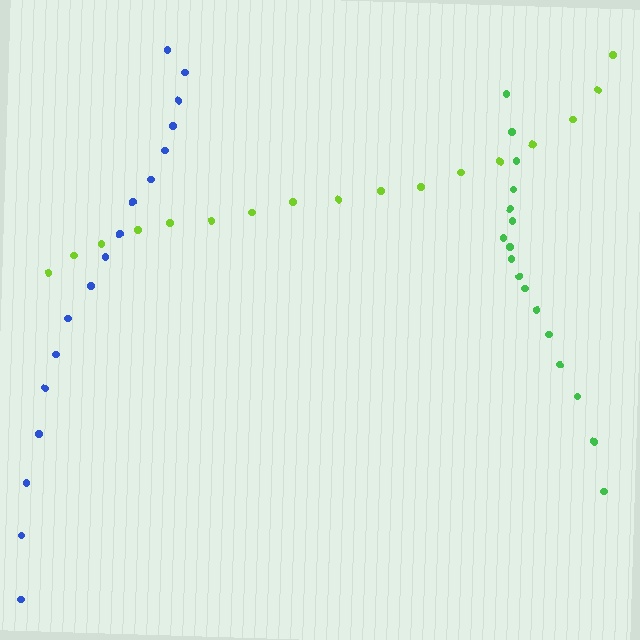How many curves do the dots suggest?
There are 3 distinct paths.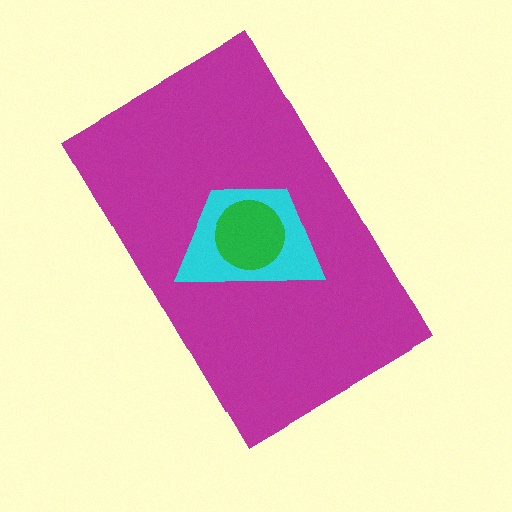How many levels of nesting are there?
3.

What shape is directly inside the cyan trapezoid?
The green circle.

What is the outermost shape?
The magenta rectangle.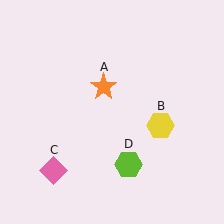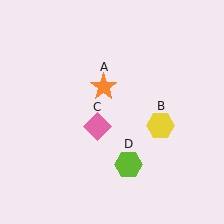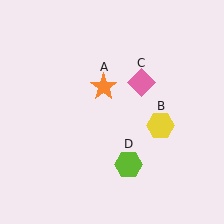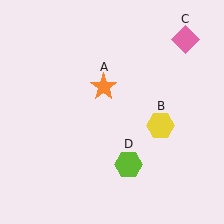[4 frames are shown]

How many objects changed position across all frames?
1 object changed position: pink diamond (object C).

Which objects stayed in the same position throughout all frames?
Orange star (object A) and yellow hexagon (object B) and lime hexagon (object D) remained stationary.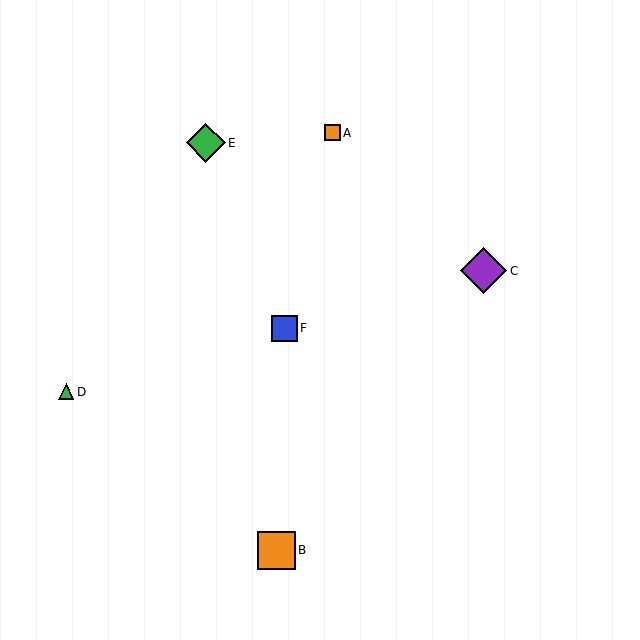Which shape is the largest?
The purple diamond (labeled C) is the largest.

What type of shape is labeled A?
Shape A is an orange square.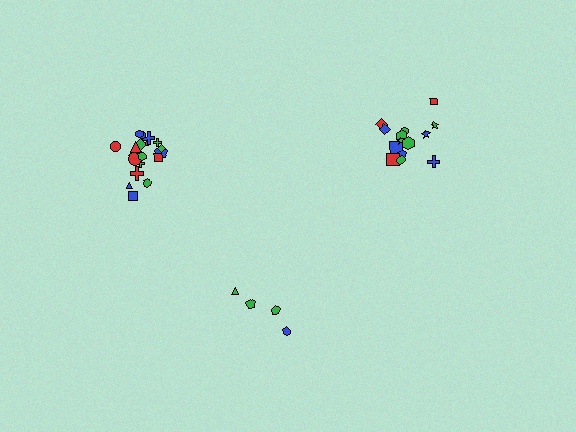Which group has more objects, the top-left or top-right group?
The top-left group.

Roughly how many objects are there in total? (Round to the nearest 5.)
Roughly 35 objects in total.